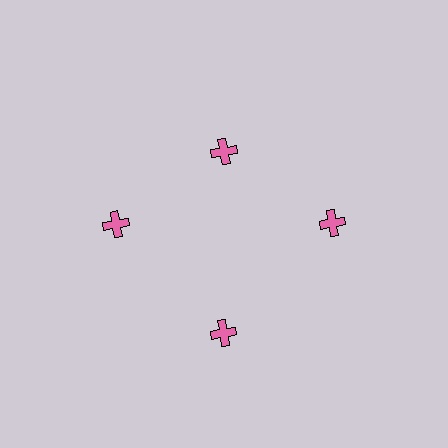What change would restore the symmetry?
The symmetry would be restored by moving it outward, back onto the ring so that all 4 crosses sit at equal angles and equal distance from the center.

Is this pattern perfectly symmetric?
No. The 4 pink crosses are arranged in a ring, but one element near the 12 o'clock position is pulled inward toward the center, breaking the 4-fold rotational symmetry.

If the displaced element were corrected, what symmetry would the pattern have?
It would have 4-fold rotational symmetry — the pattern would map onto itself every 90 degrees.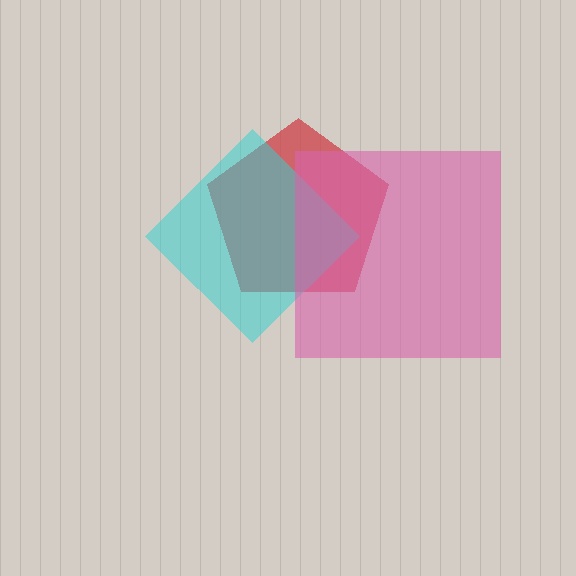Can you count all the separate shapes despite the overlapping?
Yes, there are 3 separate shapes.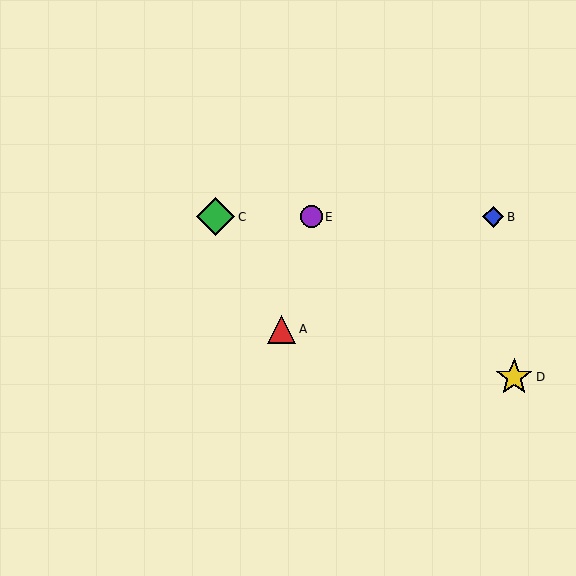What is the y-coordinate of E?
Object E is at y≈217.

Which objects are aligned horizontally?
Objects B, C, E are aligned horizontally.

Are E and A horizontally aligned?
No, E is at y≈217 and A is at y≈329.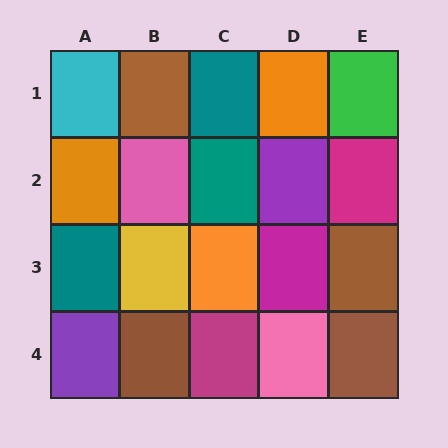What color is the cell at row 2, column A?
Orange.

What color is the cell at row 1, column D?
Orange.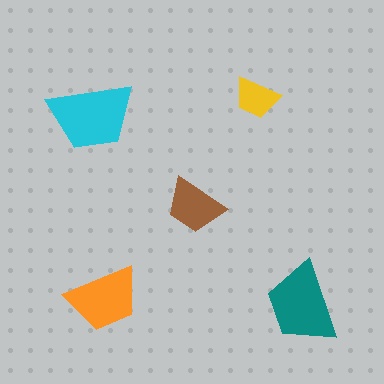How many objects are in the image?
There are 5 objects in the image.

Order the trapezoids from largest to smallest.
the cyan one, the teal one, the orange one, the brown one, the yellow one.